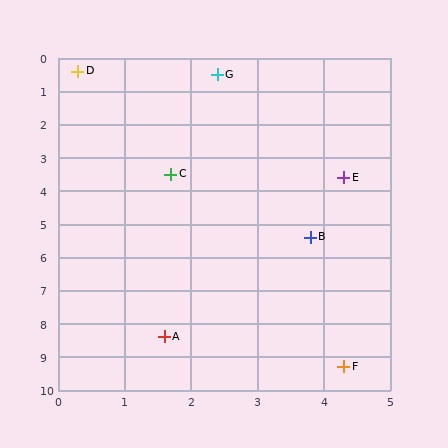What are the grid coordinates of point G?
Point G is at approximately (2.4, 0.5).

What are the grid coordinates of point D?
Point D is at approximately (0.3, 0.4).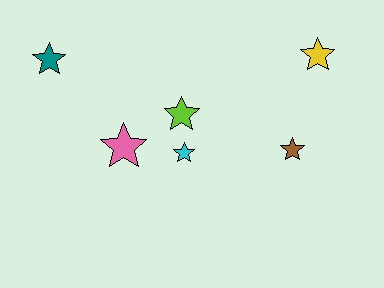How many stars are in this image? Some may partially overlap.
There are 6 stars.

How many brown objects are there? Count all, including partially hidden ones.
There is 1 brown object.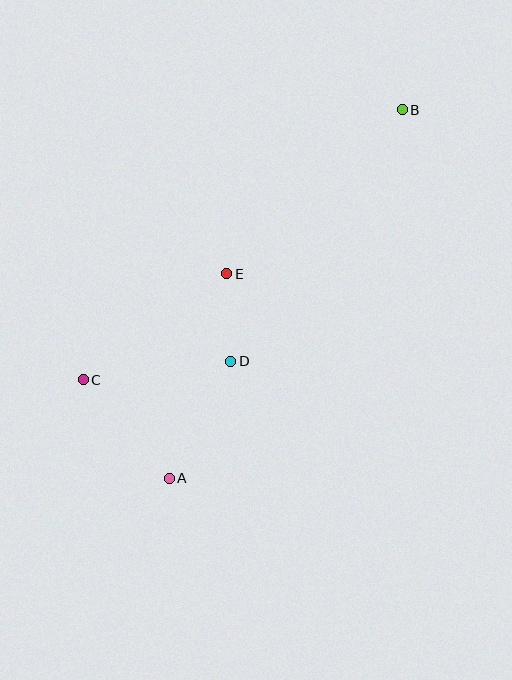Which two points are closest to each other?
Points D and E are closest to each other.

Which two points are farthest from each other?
Points A and B are farthest from each other.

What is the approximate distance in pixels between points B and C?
The distance between B and C is approximately 418 pixels.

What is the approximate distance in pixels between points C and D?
The distance between C and D is approximately 148 pixels.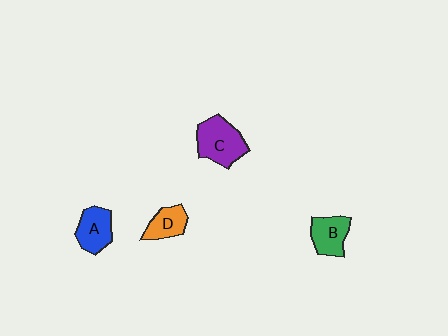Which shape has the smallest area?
Shape D (orange).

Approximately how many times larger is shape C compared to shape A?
Approximately 1.4 times.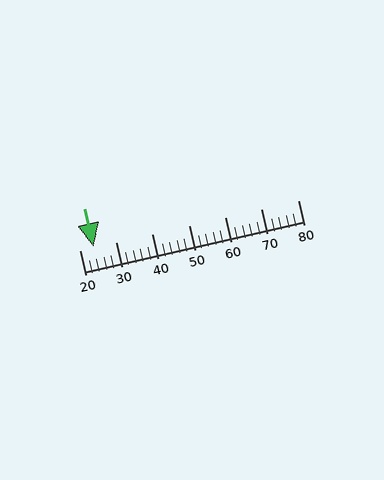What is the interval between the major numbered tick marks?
The major tick marks are spaced 10 units apart.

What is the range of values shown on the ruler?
The ruler shows values from 20 to 80.